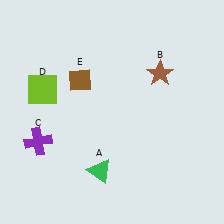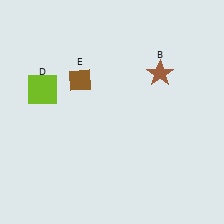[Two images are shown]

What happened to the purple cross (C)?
The purple cross (C) was removed in Image 2. It was in the bottom-left area of Image 1.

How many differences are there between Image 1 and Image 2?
There are 2 differences between the two images.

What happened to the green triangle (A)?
The green triangle (A) was removed in Image 2. It was in the bottom-left area of Image 1.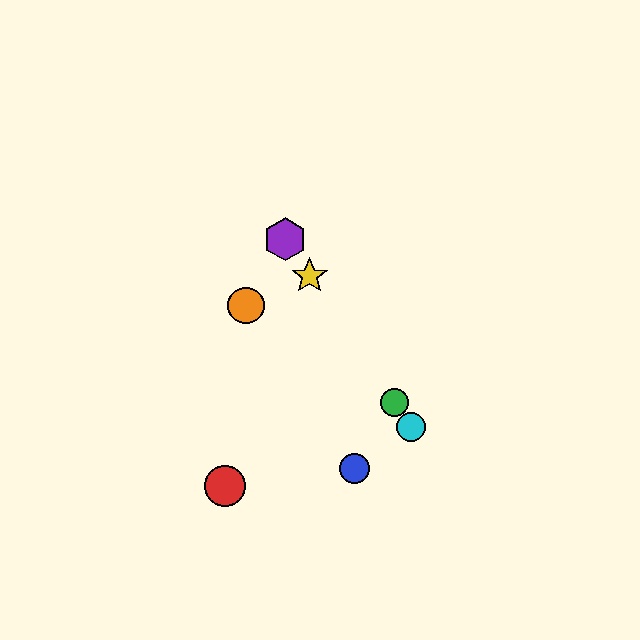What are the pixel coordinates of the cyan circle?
The cyan circle is at (411, 427).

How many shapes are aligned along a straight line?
4 shapes (the green circle, the yellow star, the purple hexagon, the cyan circle) are aligned along a straight line.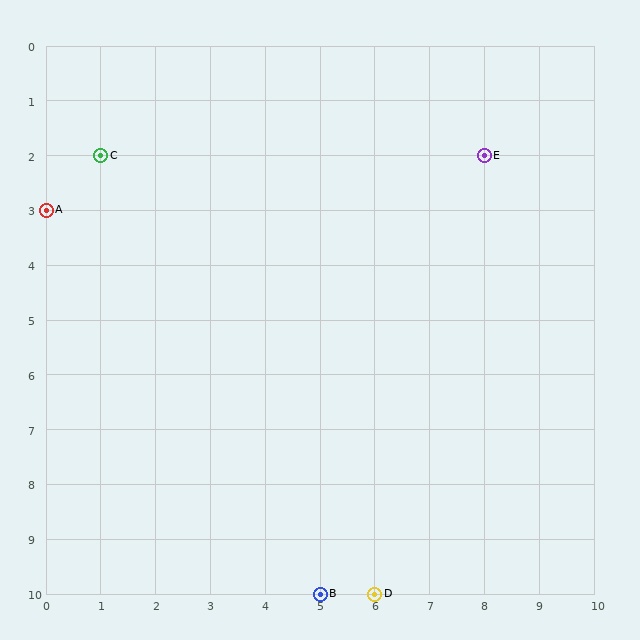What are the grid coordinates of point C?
Point C is at grid coordinates (1, 2).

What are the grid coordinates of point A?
Point A is at grid coordinates (0, 3).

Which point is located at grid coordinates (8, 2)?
Point E is at (8, 2).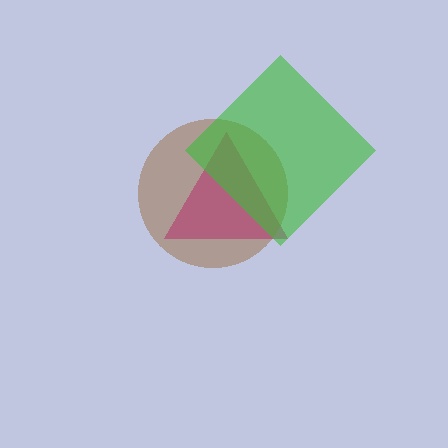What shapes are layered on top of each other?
The layered shapes are: a magenta triangle, a brown circle, a green diamond.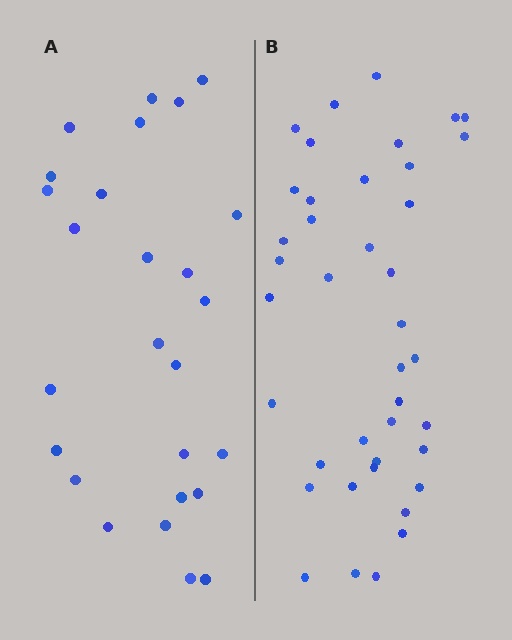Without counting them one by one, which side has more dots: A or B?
Region B (the right region) has more dots.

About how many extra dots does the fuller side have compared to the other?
Region B has approximately 15 more dots than region A.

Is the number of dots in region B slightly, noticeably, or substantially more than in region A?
Region B has substantially more. The ratio is roughly 1.5 to 1.